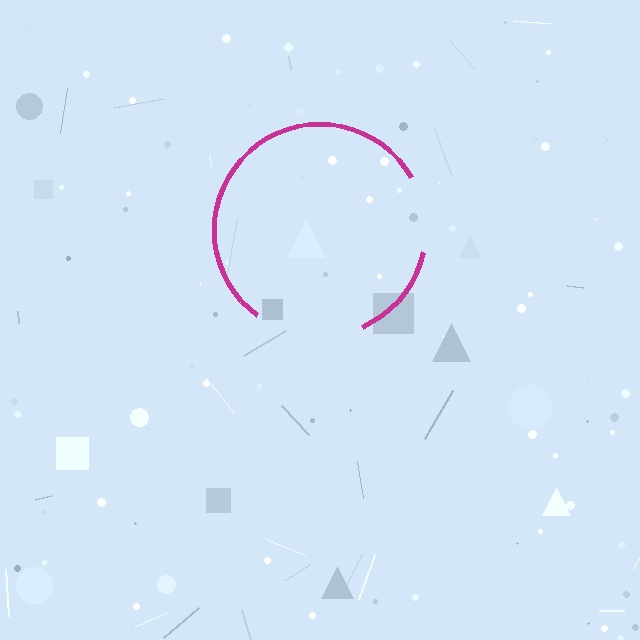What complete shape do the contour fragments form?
The contour fragments form a circle.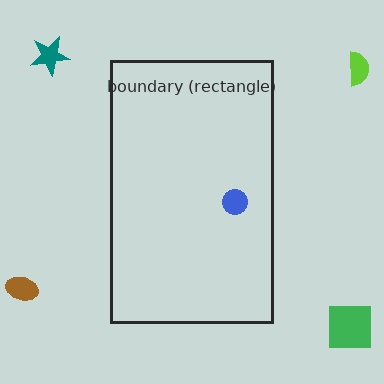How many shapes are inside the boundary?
1 inside, 4 outside.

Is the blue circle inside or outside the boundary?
Inside.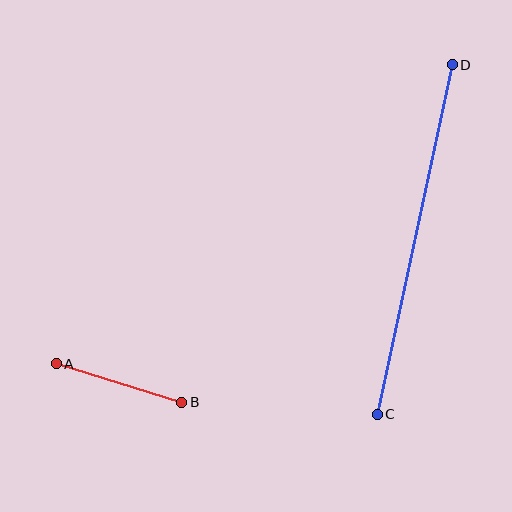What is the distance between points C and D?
The distance is approximately 358 pixels.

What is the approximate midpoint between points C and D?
The midpoint is at approximately (415, 239) pixels.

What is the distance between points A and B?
The distance is approximately 131 pixels.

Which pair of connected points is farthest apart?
Points C and D are farthest apart.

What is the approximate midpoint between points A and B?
The midpoint is at approximately (119, 383) pixels.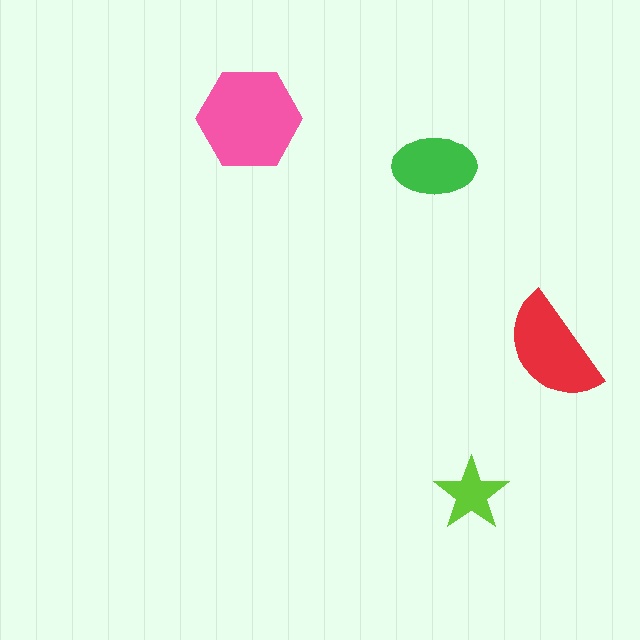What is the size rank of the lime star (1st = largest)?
4th.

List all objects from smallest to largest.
The lime star, the green ellipse, the red semicircle, the pink hexagon.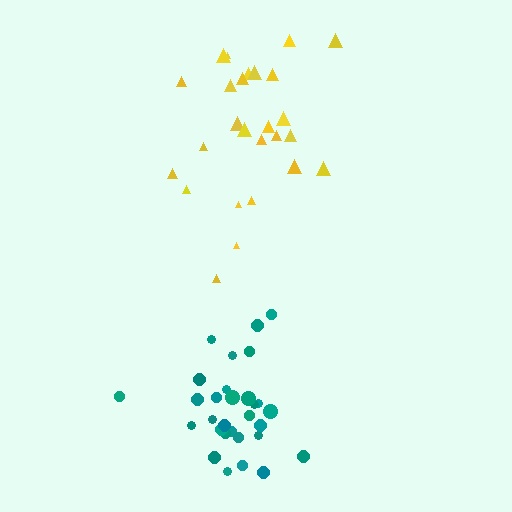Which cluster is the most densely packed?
Teal.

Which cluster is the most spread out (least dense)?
Yellow.